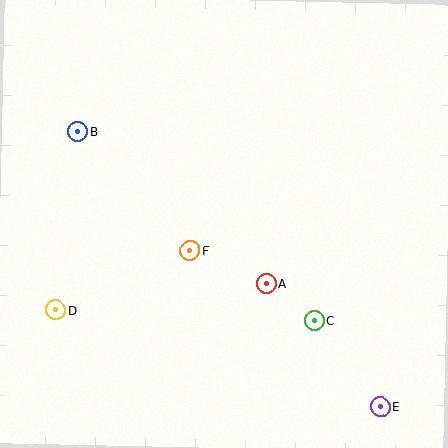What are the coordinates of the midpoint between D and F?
The midpoint between D and F is at (123, 280).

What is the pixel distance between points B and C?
The distance between B and C is 303 pixels.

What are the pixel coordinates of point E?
Point E is at (381, 407).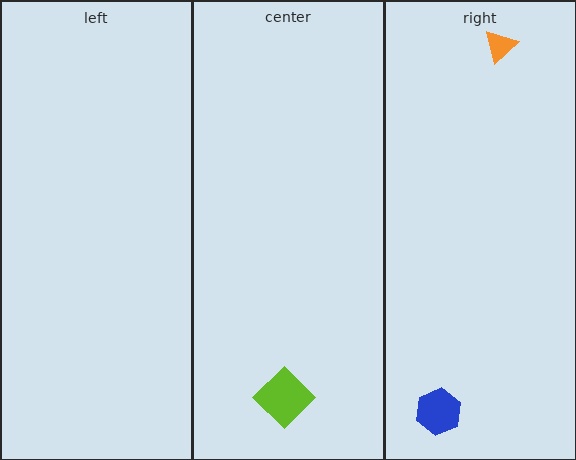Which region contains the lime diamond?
The center region.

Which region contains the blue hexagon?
The right region.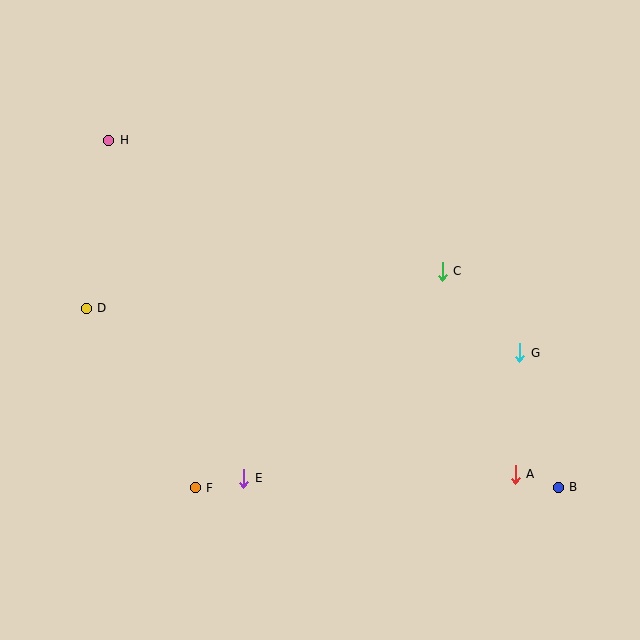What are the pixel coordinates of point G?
Point G is at (520, 353).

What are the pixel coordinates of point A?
Point A is at (515, 474).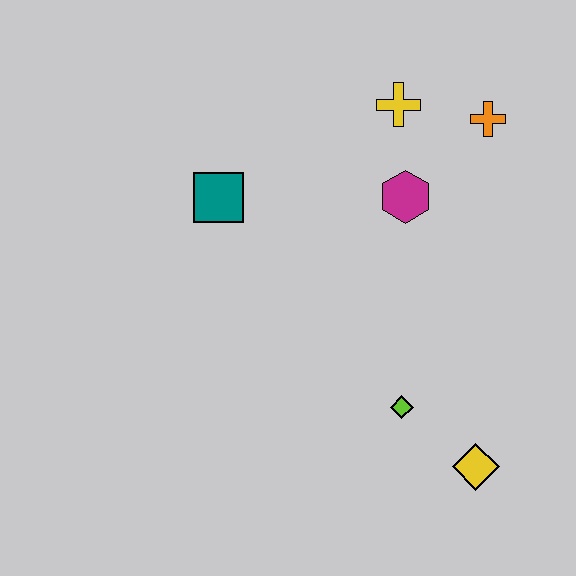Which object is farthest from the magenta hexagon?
The yellow diamond is farthest from the magenta hexagon.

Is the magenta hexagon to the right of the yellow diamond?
No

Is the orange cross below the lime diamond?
No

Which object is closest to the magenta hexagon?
The yellow cross is closest to the magenta hexagon.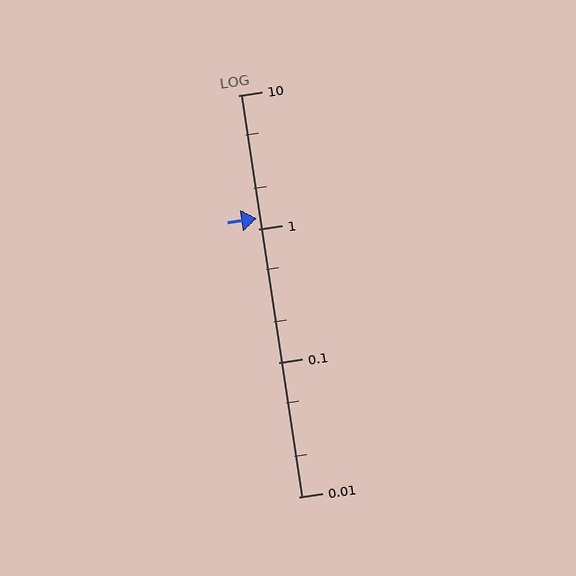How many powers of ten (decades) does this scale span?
The scale spans 3 decades, from 0.01 to 10.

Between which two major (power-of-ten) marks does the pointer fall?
The pointer is between 1 and 10.